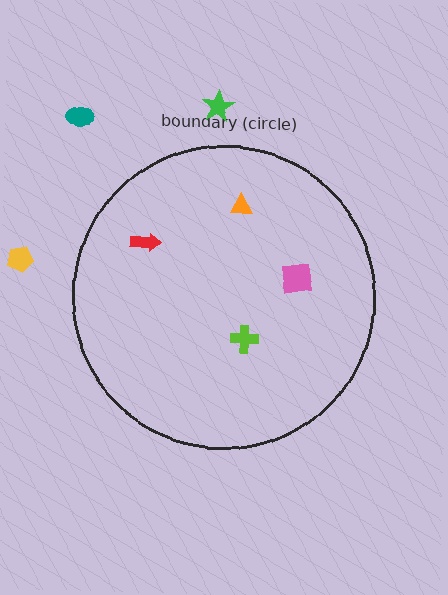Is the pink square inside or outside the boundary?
Inside.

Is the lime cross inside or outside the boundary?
Inside.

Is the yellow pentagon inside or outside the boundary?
Outside.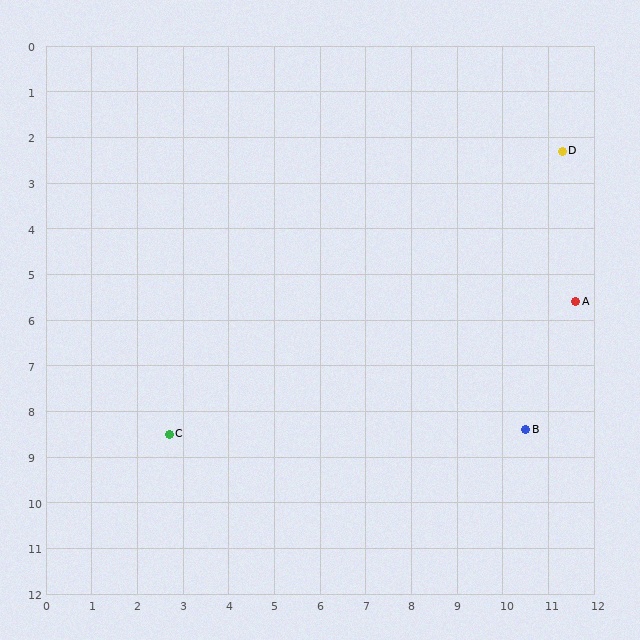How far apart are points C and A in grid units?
Points C and A are about 9.4 grid units apart.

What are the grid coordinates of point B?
Point B is at approximately (10.5, 8.4).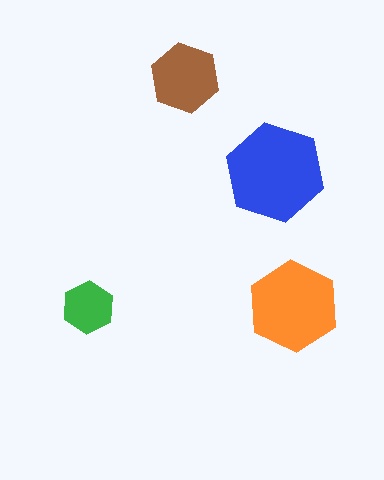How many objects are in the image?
There are 4 objects in the image.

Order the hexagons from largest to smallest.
the blue one, the orange one, the brown one, the green one.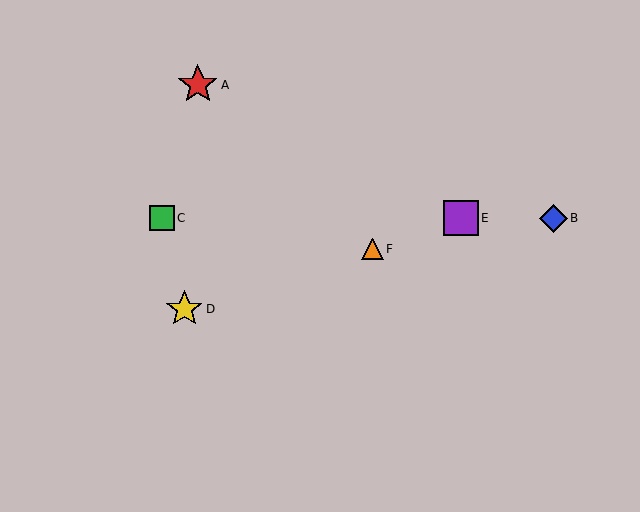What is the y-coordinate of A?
Object A is at y≈85.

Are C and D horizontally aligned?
No, C is at y≈218 and D is at y≈309.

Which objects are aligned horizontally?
Objects B, C, E are aligned horizontally.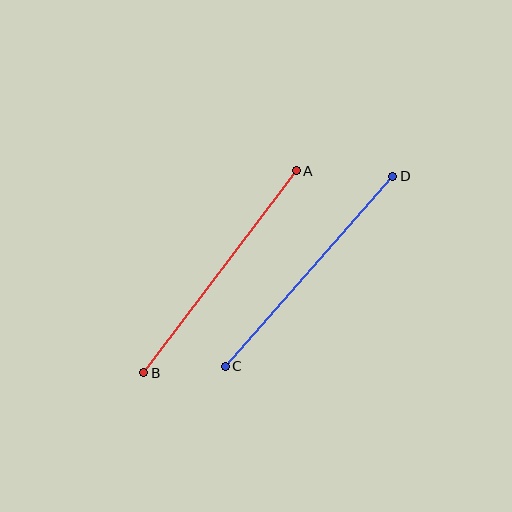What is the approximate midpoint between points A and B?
The midpoint is at approximately (220, 272) pixels.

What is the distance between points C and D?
The distance is approximately 253 pixels.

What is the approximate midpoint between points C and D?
The midpoint is at approximately (309, 271) pixels.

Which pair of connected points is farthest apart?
Points C and D are farthest apart.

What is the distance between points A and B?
The distance is approximately 253 pixels.